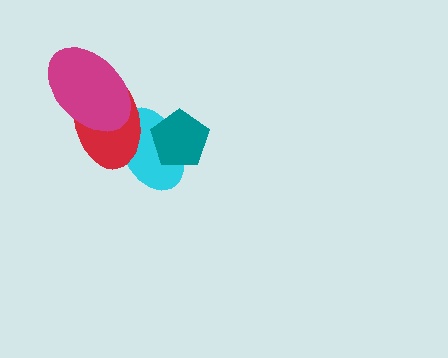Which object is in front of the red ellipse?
The magenta ellipse is in front of the red ellipse.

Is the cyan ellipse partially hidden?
Yes, it is partially covered by another shape.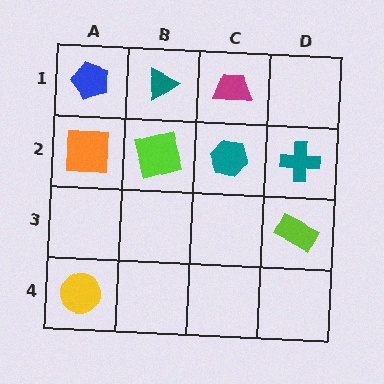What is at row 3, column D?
A lime rectangle.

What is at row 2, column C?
A teal hexagon.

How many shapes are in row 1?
3 shapes.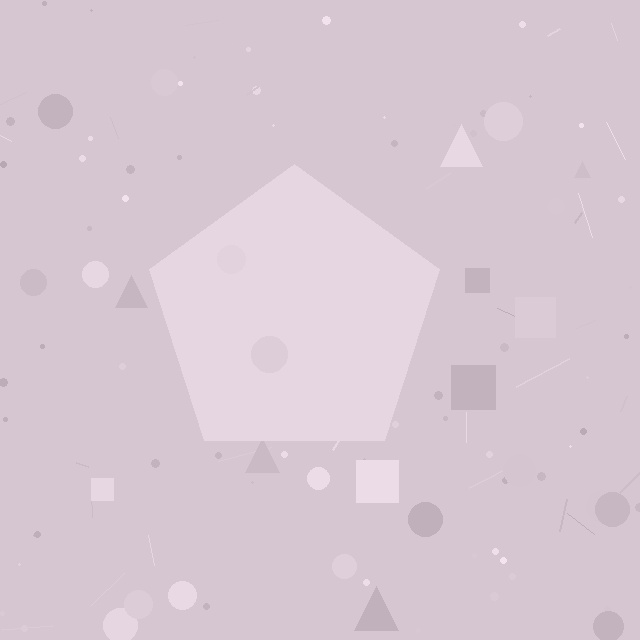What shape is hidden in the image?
A pentagon is hidden in the image.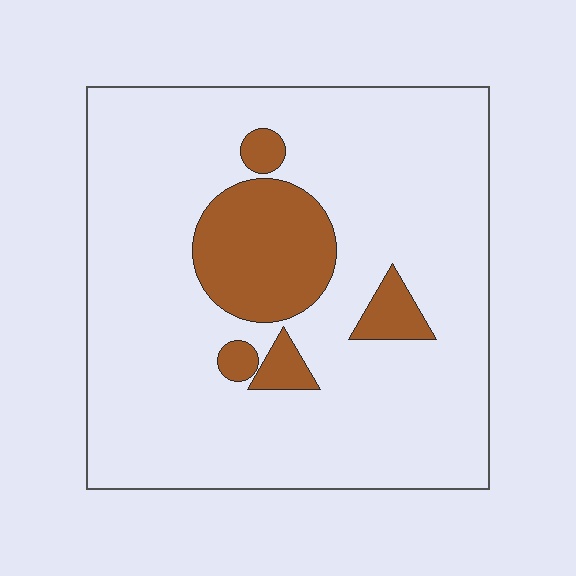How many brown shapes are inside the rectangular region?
5.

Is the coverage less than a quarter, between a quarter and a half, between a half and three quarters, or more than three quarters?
Less than a quarter.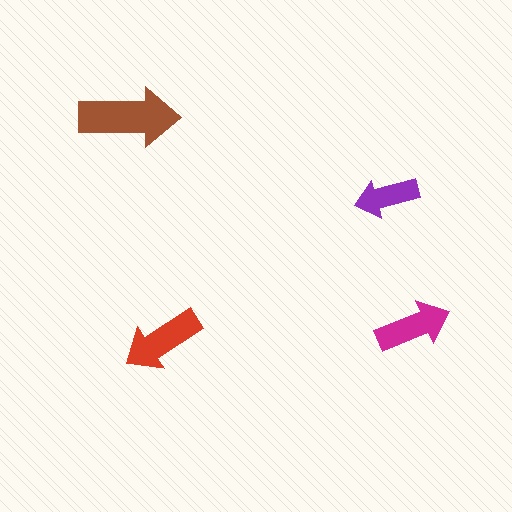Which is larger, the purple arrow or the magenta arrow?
The magenta one.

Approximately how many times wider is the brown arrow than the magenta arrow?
About 1.5 times wider.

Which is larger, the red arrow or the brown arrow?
The brown one.